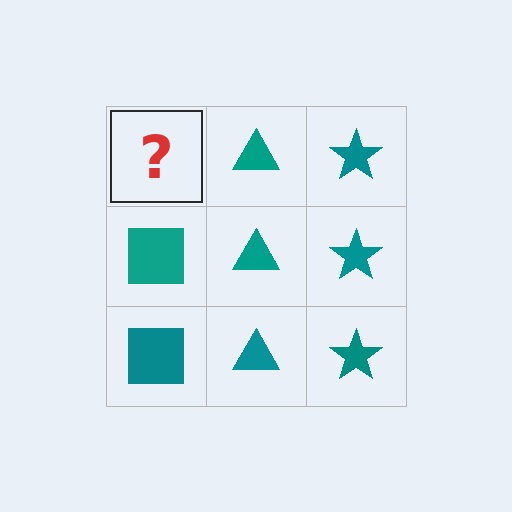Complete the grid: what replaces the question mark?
The question mark should be replaced with a teal square.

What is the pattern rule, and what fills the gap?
The rule is that each column has a consistent shape. The gap should be filled with a teal square.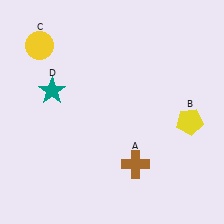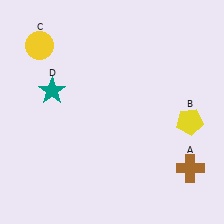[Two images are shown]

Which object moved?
The brown cross (A) moved right.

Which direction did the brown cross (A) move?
The brown cross (A) moved right.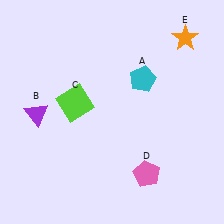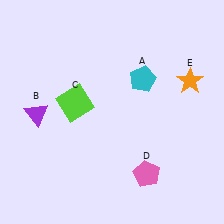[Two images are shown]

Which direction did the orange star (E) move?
The orange star (E) moved down.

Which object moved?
The orange star (E) moved down.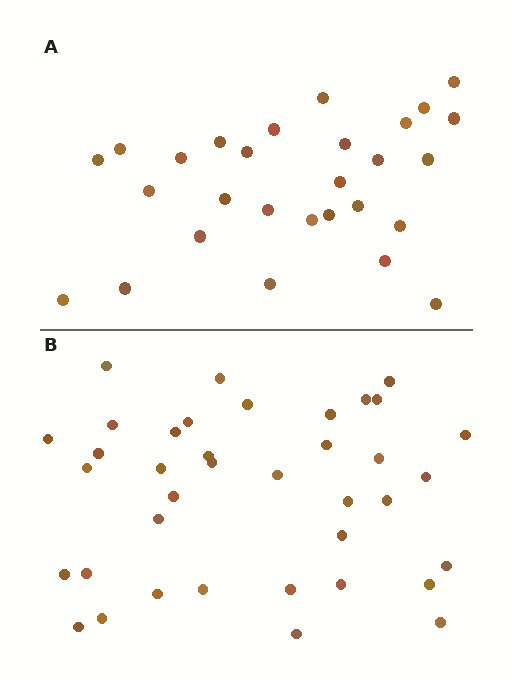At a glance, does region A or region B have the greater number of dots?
Region B (the bottom region) has more dots.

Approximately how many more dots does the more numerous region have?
Region B has roughly 10 or so more dots than region A.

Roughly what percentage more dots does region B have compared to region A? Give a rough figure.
About 35% more.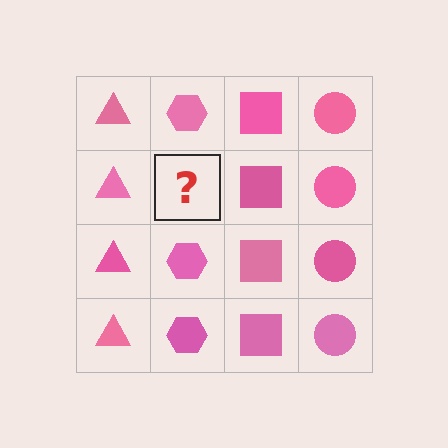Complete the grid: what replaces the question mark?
The question mark should be replaced with a pink hexagon.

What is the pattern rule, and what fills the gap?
The rule is that each column has a consistent shape. The gap should be filled with a pink hexagon.